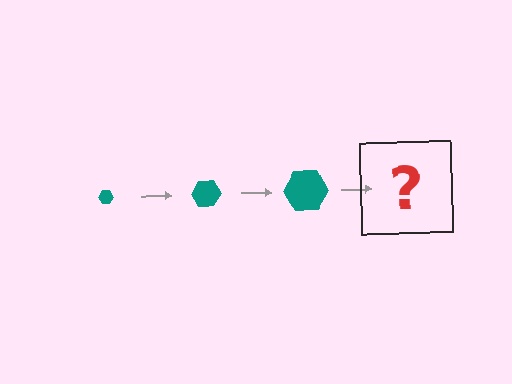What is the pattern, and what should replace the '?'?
The pattern is that the hexagon gets progressively larger each step. The '?' should be a teal hexagon, larger than the previous one.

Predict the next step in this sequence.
The next step is a teal hexagon, larger than the previous one.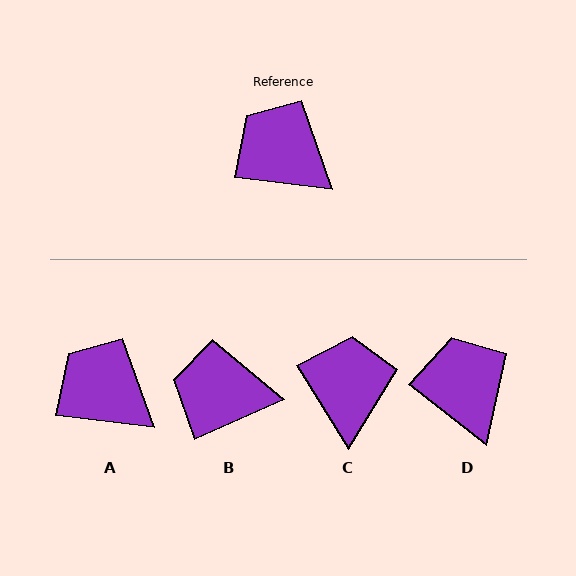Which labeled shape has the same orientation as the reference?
A.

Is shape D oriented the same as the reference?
No, it is off by about 31 degrees.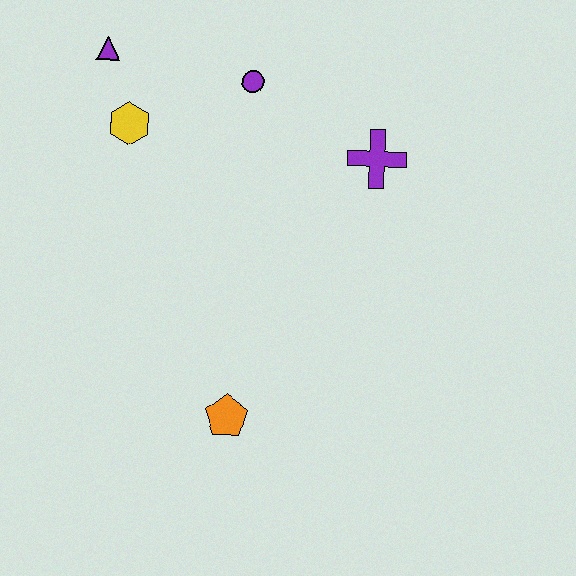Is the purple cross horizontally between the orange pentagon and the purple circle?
No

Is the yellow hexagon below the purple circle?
Yes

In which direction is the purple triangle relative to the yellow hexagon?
The purple triangle is above the yellow hexagon.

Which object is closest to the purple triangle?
The yellow hexagon is closest to the purple triangle.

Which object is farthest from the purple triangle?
The orange pentagon is farthest from the purple triangle.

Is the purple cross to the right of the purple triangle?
Yes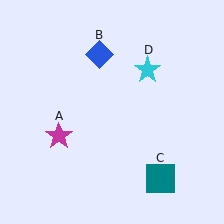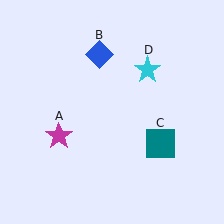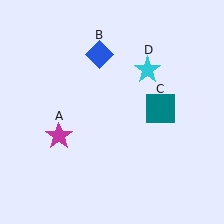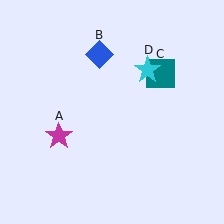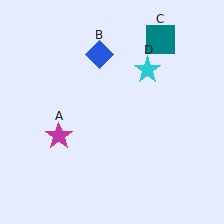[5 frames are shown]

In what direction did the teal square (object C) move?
The teal square (object C) moved up.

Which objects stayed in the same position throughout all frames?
Magenta star (object A) and blue diamond (object B) and cyan star (object D) remained stationary.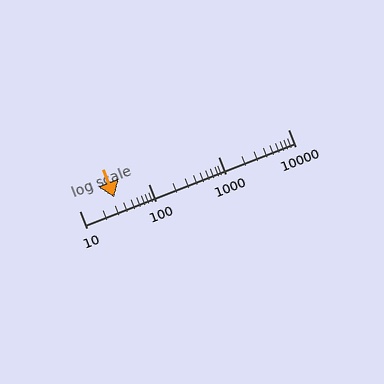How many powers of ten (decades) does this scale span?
The scale spans 3 decades, from 10 to 10000.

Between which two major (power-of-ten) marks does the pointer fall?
The pointer is between 10 and 100.